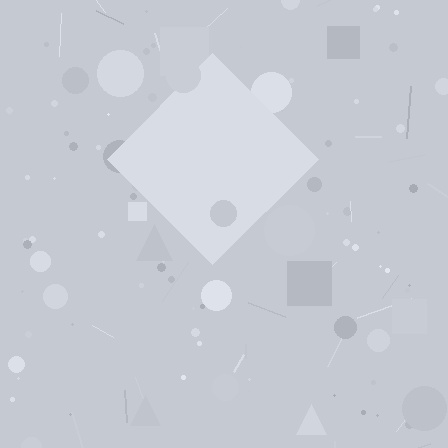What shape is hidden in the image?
A diamond is hidden in the image.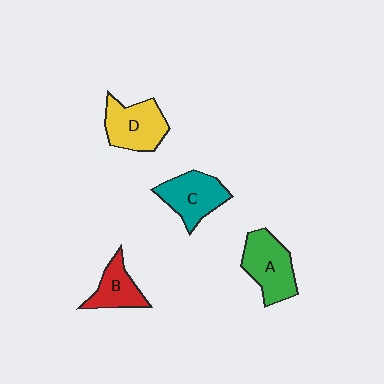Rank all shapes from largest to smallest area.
From largest to smallest: A (green), D (yellow), C (teal), B (red).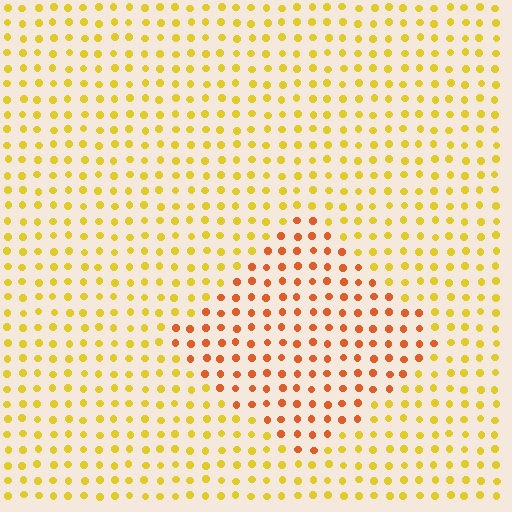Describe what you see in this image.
The image is filled with small yellow elements in a uniform arrangement. A diamond-shaped region is visible where the elements are tinted to a slightly different hue, forming a subtle color boundary.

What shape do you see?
I see a diamond.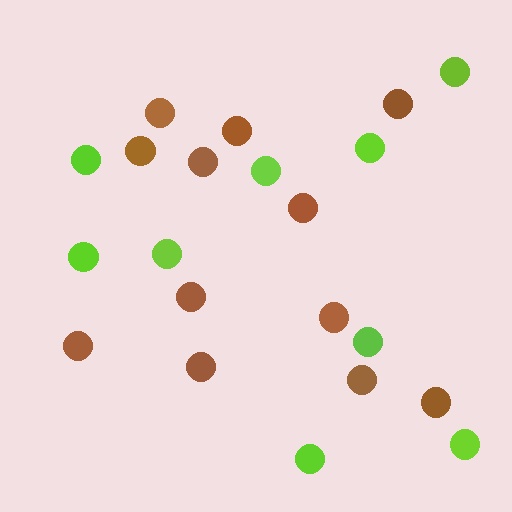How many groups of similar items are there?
There are 2 groups: one group of lime circles (9) and one group of brown circles (12).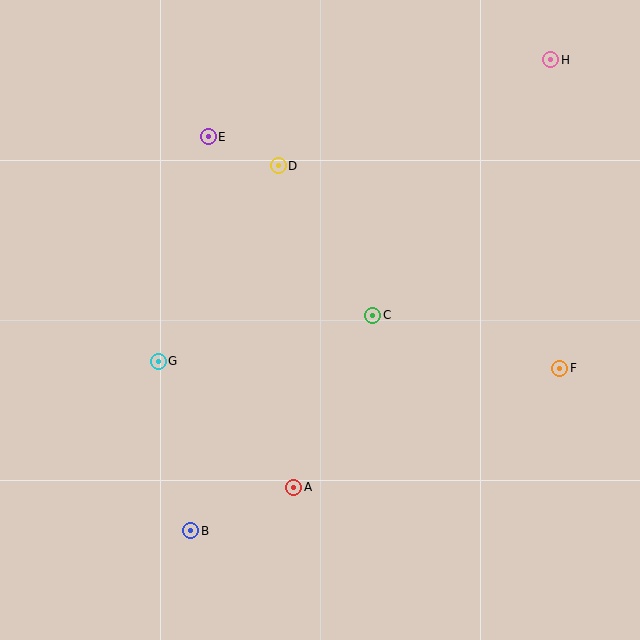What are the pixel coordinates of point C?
Point C is at (373, 315).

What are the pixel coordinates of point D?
Point D is at (278, 166).